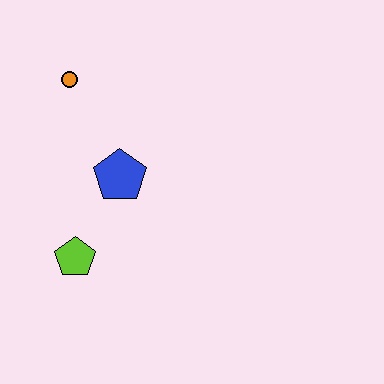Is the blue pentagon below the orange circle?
Yes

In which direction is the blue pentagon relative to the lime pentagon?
The blue pentagon is above the lime pentagon.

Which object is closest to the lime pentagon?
The blue pentagon is closest to the lime pentagon.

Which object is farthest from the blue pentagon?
The orange circle is farthest from the blue pentagon.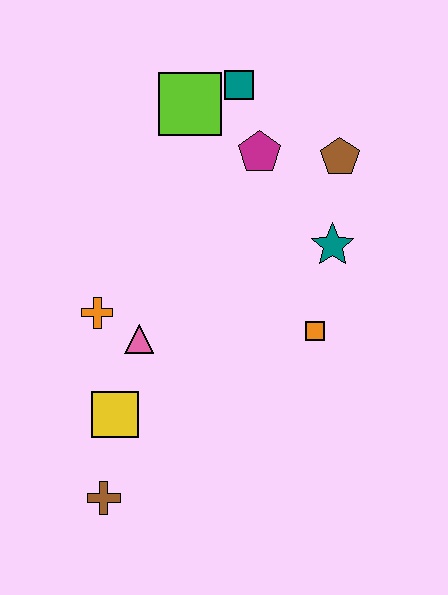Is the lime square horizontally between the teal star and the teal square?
No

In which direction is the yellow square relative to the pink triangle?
The yellow square is below the pink triangle.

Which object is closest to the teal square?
The lime square is closest to the teal square.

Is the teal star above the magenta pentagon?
No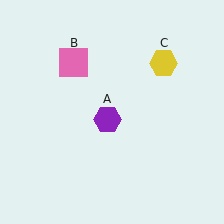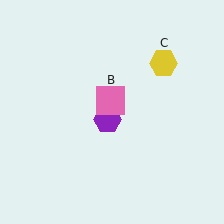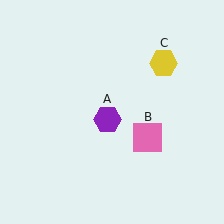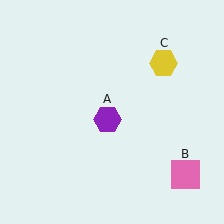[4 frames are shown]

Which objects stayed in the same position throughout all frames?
Purple hexagon (object A) and yellow hexagon (object C) remained stationary.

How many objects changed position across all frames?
1 object changed position: pink square (object B).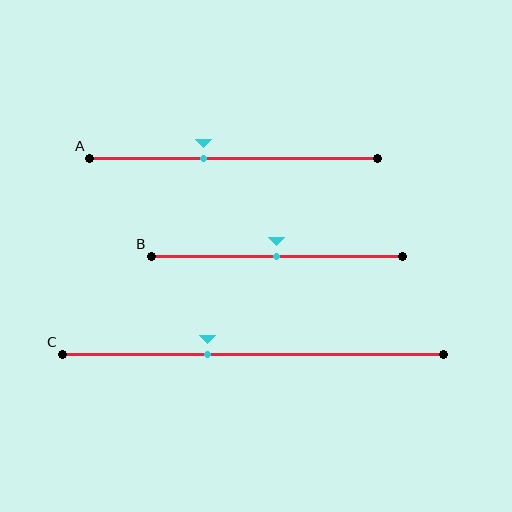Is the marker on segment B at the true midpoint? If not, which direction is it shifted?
Yes, the marker on segment B is at the true midpoint.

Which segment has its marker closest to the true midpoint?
Segment B has its marker closest to the true midpoint.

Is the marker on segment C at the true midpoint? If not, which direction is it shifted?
No, the marker on segment C is shifted to the left by about 12% of the segment length.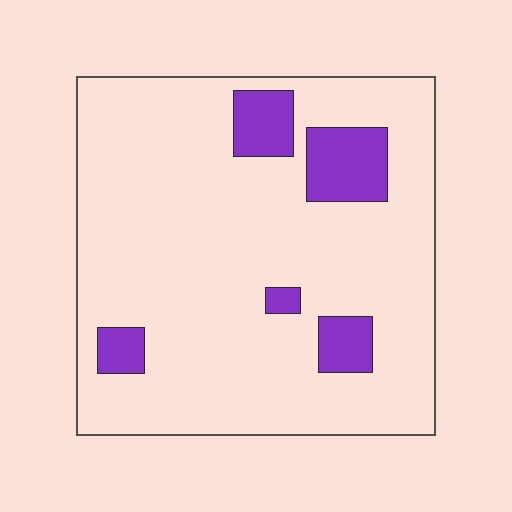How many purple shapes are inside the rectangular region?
5.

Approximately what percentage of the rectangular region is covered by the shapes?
Approximately 15%.